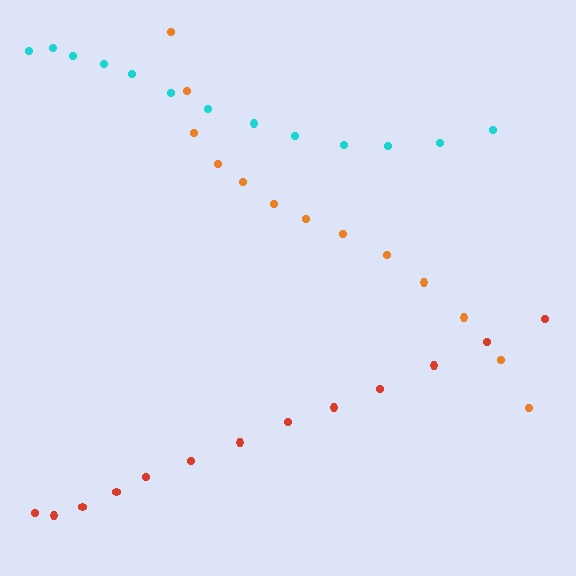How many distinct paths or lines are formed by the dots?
There are 3 distinct paths.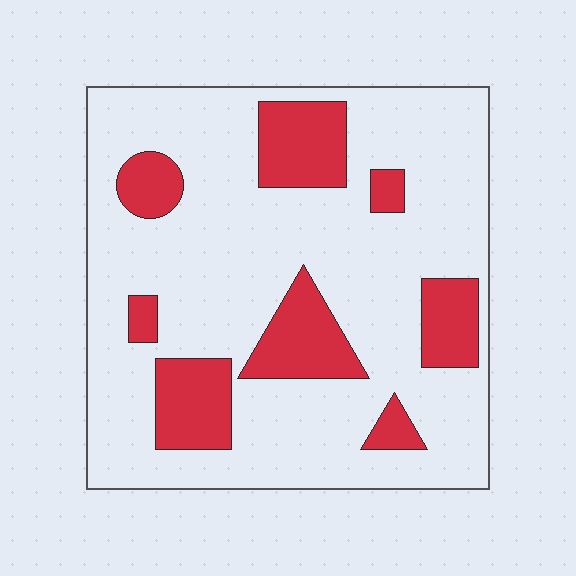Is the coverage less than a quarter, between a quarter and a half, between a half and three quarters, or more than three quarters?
Less than a quarter.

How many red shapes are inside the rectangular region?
8.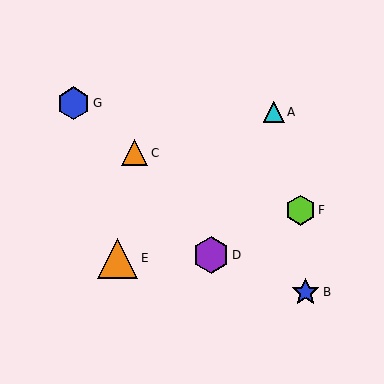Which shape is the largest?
The orange triangle (labeled E) is the largest.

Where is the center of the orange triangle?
The center of the orange triangle is at (135, 153).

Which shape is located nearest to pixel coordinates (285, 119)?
The cyan triangle (labeled A) at (274, 112) is nearest to that location.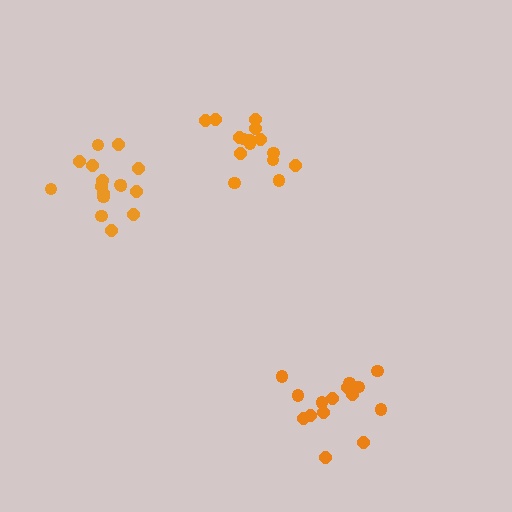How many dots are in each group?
Group 1: 15 dots, Group 2: 15 dots, Group 3: 16 dots (46 total).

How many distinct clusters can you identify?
There are 3 distinct clusters.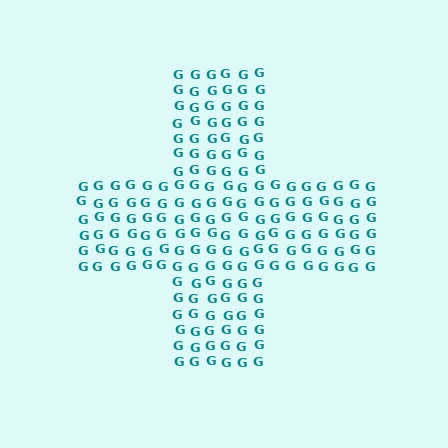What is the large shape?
The large shape is a cross.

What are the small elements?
The small elements are letter G's.